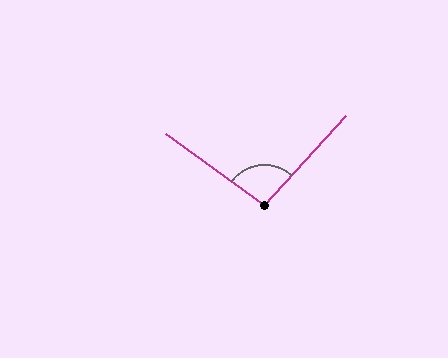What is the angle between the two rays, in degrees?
Approximately 97 degrees.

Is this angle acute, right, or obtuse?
It is obtuse.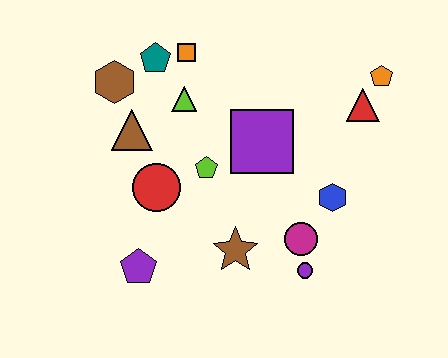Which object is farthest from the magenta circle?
The brown hexagon is farthest from the magenta circle.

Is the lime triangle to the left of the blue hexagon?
Yes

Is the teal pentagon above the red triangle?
Yes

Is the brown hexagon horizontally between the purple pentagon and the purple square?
No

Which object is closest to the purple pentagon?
The red circle is closest to the purple pentagon.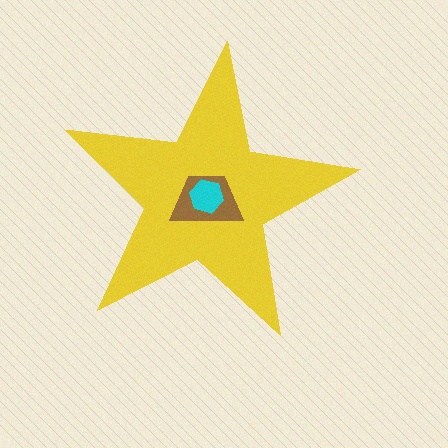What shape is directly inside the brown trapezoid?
The cyan hexagon.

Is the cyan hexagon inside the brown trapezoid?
Yes.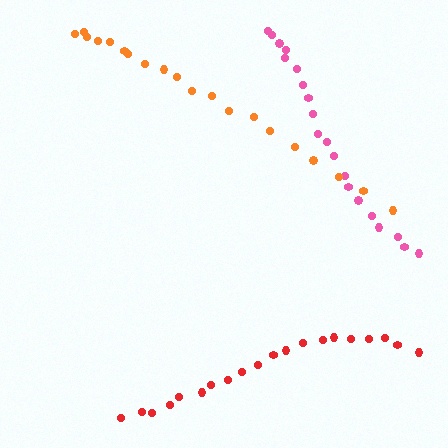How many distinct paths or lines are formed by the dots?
There are 3 distinct paths.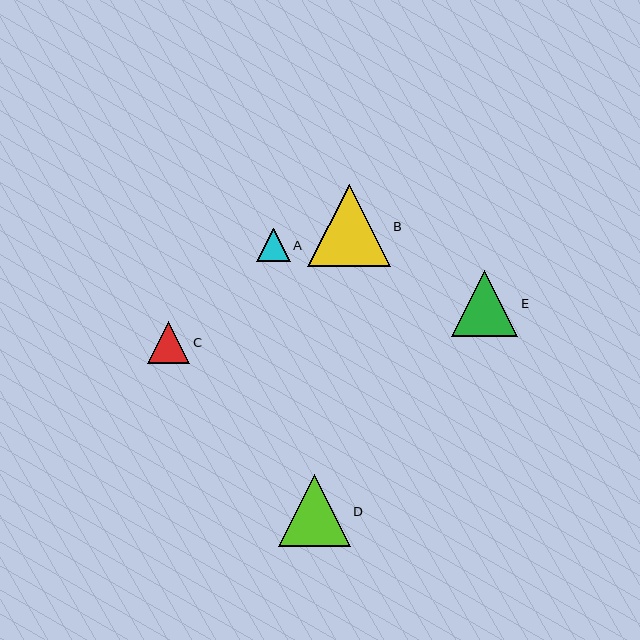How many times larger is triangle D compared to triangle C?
Triangle D is approximately 1.7 times the size of triangle C.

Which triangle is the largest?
Triangle B is the largest with a size of approximately 83 pixels.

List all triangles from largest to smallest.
From largest to smallest: B, D, E, C, A.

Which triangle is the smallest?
Triangle A is the smallest with a size of approximately 34 pixels.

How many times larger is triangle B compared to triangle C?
Triangle B is approximately 2.0 times the size of triangle C.